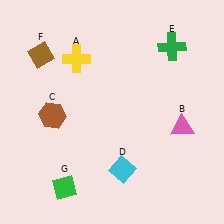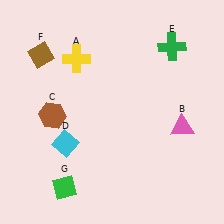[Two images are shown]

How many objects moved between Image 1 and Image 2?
1 object moved between the two images.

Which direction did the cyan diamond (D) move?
The cyan diamond (D) moved left.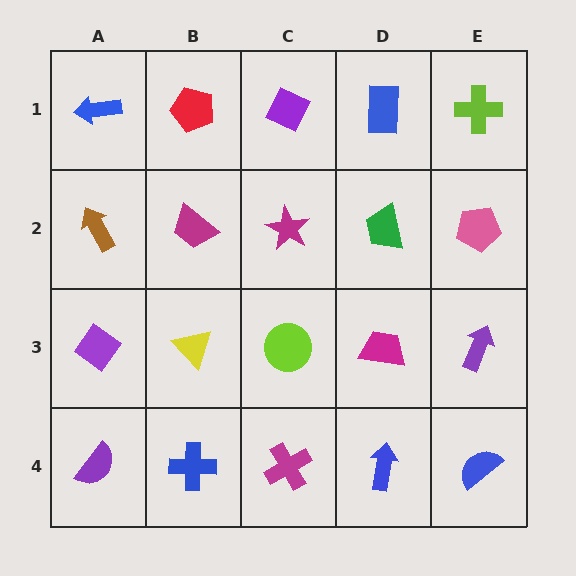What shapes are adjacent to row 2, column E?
A lime cross (row 1, column E), a purple arrow (row 3, column E), a green trapezoid (row 2, column D).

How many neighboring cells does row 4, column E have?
2.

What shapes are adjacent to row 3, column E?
A pink pentagon (row 2, column E), a blue semicircle (row 4, column E), a magenta trapezoid (row 3, column D).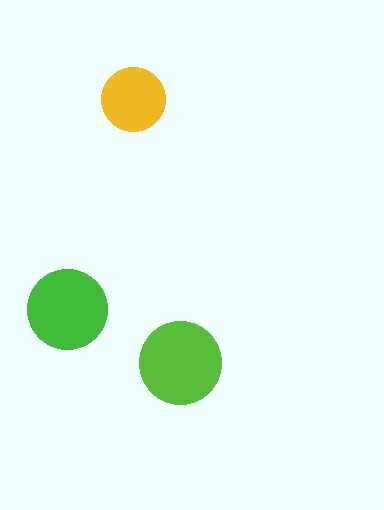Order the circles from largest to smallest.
the lime one, the green one, the yellow one.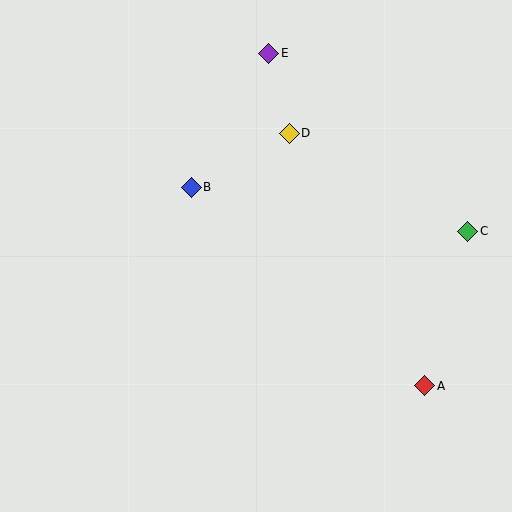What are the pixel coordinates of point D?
Point D is at (289, 133).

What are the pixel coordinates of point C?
Point C is at (468, 231).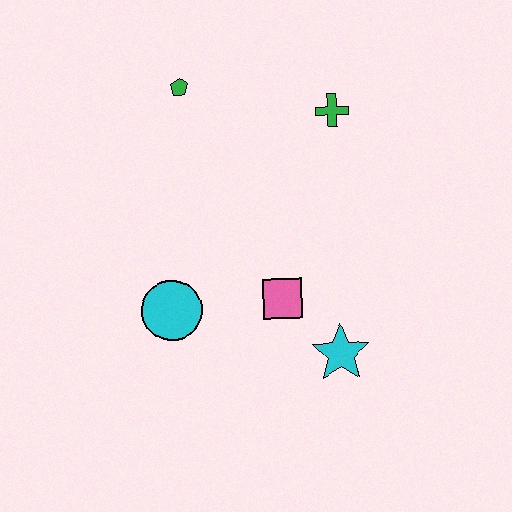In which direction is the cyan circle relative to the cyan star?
The cyan circle is to the left of the cyan star.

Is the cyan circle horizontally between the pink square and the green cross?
No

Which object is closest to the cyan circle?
The pink square is closest to the cyan circle.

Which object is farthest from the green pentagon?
The cyan star is farthest from the green pentagon.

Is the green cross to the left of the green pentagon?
No